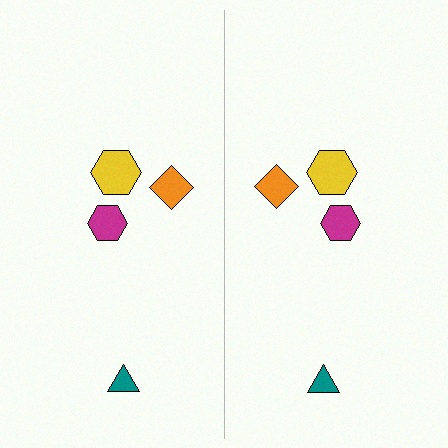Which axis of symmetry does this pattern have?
The pattern has a vertical axis of symmetry running through the center of the image.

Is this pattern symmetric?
Yes, this pattern has bilateral (reflection) symmetry.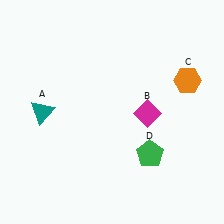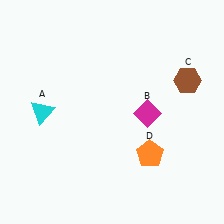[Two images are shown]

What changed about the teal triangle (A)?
In Image 1, A is teal. In Image 2, it changed to cyan.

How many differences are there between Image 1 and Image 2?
There are 3 differences between the two images.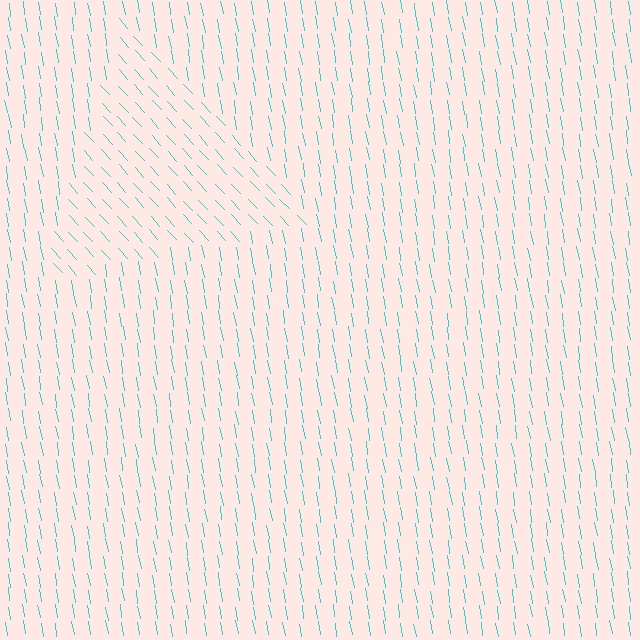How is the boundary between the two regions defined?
The boundary is defined purely by a change in line orientation (approximately 33 degrees difference). All lines are the same color and thickness.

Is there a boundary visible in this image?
Yes, there is a texture boundary formed by a change in line orientation.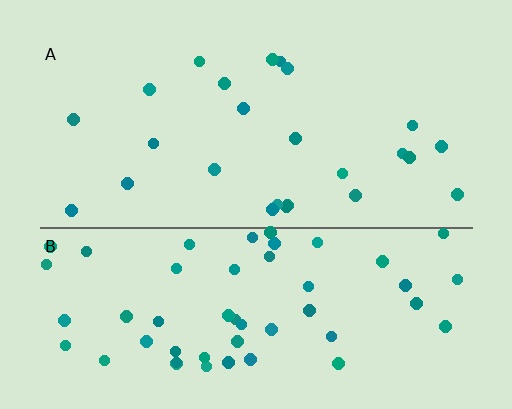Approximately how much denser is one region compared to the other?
Approximately 2.2× — region B over region A.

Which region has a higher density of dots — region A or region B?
B (the bottom).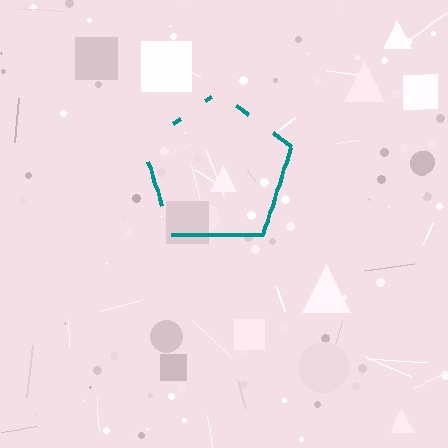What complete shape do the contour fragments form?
The contour fragments form a pentagon.